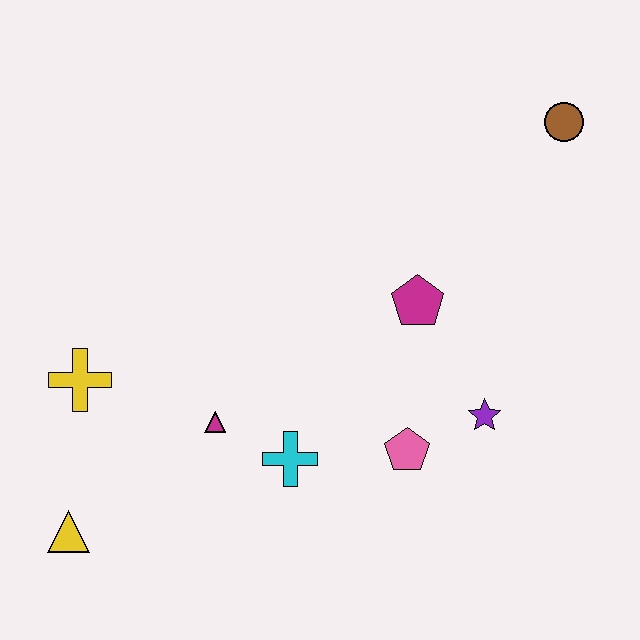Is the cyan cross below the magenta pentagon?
Yes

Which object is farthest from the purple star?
The yellow triangle is farthest from the purple star.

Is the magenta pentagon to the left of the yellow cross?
No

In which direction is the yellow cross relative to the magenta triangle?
The yellow cross is to the left of the magenta triangle.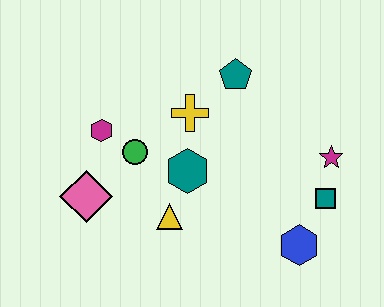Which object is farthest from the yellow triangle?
The magenta star is farthest from the yellow triangle.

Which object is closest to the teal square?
The magenta star is closest to the teal square.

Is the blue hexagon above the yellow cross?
No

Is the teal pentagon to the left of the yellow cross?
No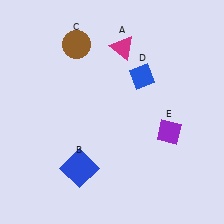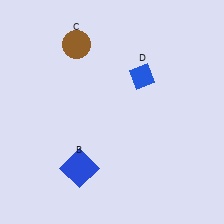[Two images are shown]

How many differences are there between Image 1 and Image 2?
There are 2 differences between the two images.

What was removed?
The purple diamond (E), the magenta triangle (A) were removed in Image 2.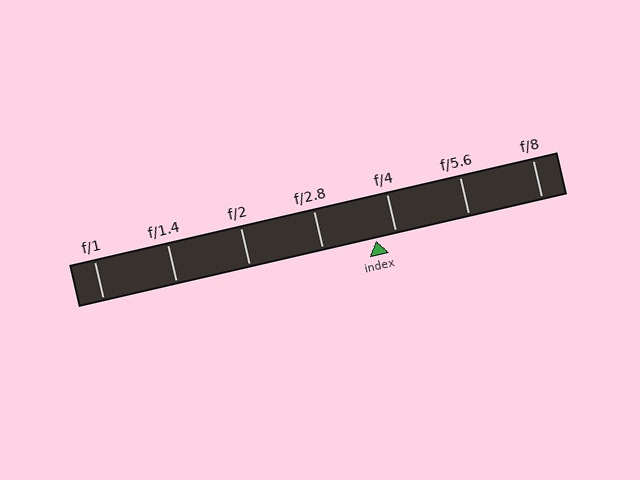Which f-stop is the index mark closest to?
The index mark is closest to f/4.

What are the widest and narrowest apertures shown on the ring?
The widest aperture shown is f/1 and the narrowest is f/8.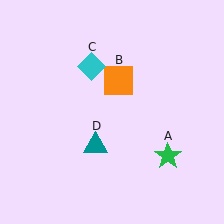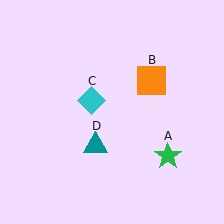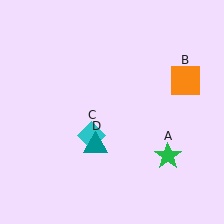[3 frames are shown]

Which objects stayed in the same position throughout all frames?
Green star (object A) and teal triangle (object D) remained stationary.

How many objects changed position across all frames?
2 objects changed position: orange square (object B), cyan diamond (object C).